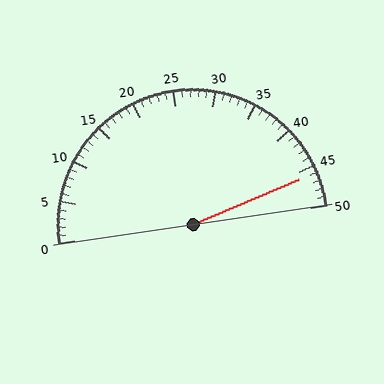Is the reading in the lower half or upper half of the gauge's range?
The reading is in the upper half of the range (0 to 50).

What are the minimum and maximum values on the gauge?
The gauge ranges from 0 to 50.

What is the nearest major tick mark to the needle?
The nearest major tick mark is 45.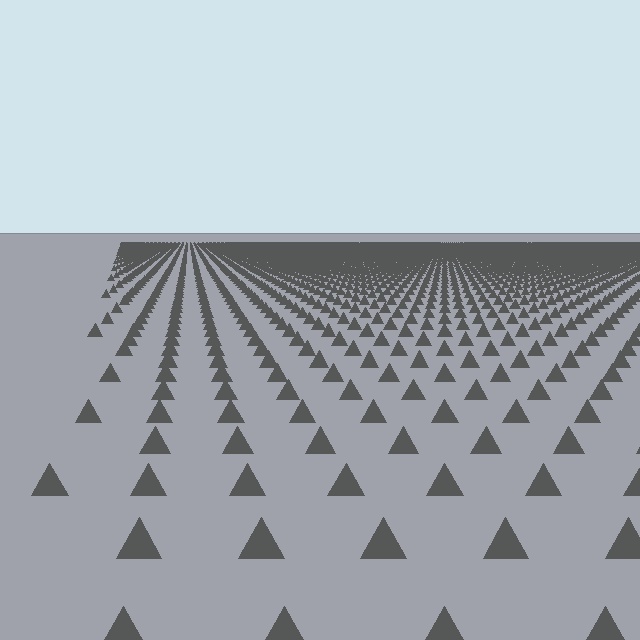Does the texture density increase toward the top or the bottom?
Density increases toward the top.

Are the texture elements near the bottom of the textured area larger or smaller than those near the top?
Larger. Near the bottom, elements are closer to the viewer and appear at a bigger on-screen size.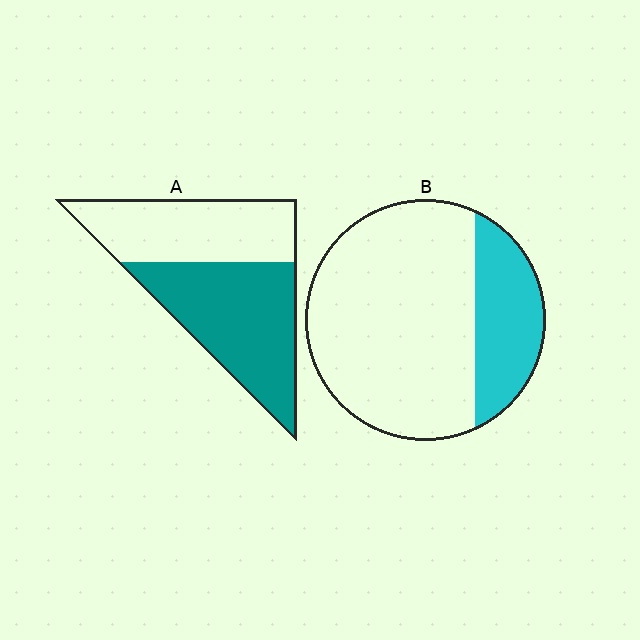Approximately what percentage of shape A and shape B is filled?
A is approximately 55% and B is approximately 25%.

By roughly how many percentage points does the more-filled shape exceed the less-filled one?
By roughly 30 percentage points (A over B).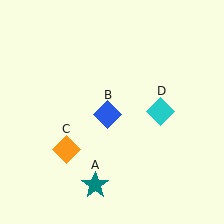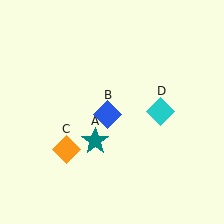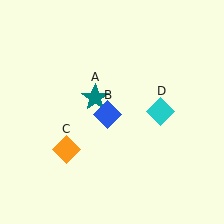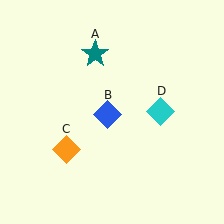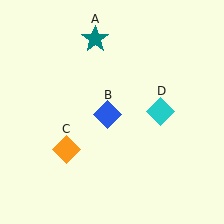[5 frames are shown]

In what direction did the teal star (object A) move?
The teal star (object A) moved up.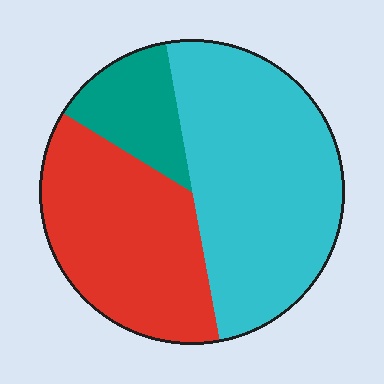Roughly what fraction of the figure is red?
Red takes up about three eighths (3/8) of the figure.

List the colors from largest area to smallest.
From largest to smallest: cyan, red, teal.